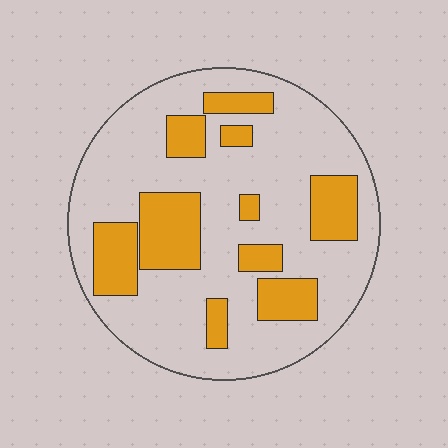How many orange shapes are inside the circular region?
10.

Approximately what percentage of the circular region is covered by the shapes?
Approximately 25%.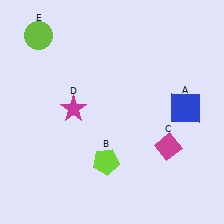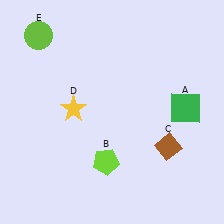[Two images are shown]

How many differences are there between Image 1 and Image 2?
There are 3 differences between the two images.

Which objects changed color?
A changed from blue to green. C changed from magenta to brown. D changed from magenta to yellow.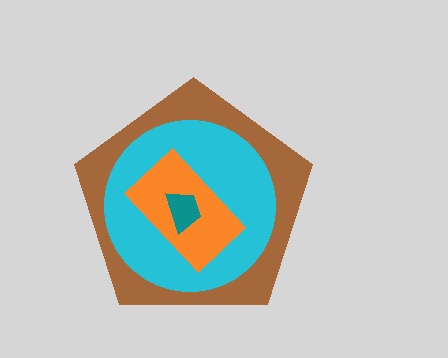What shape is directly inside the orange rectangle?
The teal trapezoid.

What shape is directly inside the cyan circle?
The orange rectangle.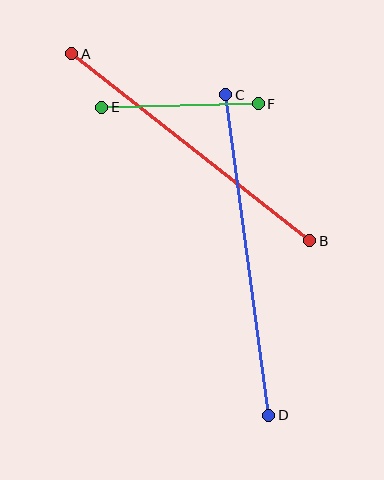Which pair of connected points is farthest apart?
Points C and D are farthest apart.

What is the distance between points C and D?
The distance is approximately 324 pixels.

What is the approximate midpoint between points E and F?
The midpoint is at approximately (180, 105) pixels.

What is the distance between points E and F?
The distance is approximately 156 pixels.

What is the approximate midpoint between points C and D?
The midpoint is at approximately (247, 255) pixels.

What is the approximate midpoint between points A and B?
The midpoint is at approximately (191, 147) pixels.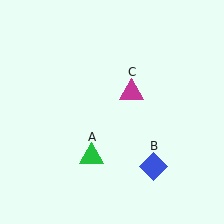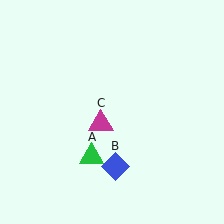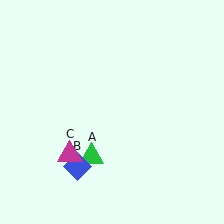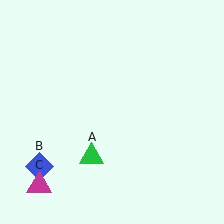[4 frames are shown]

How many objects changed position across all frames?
2 objects changed position: blue diamond (object B), magenta triangle (object C).